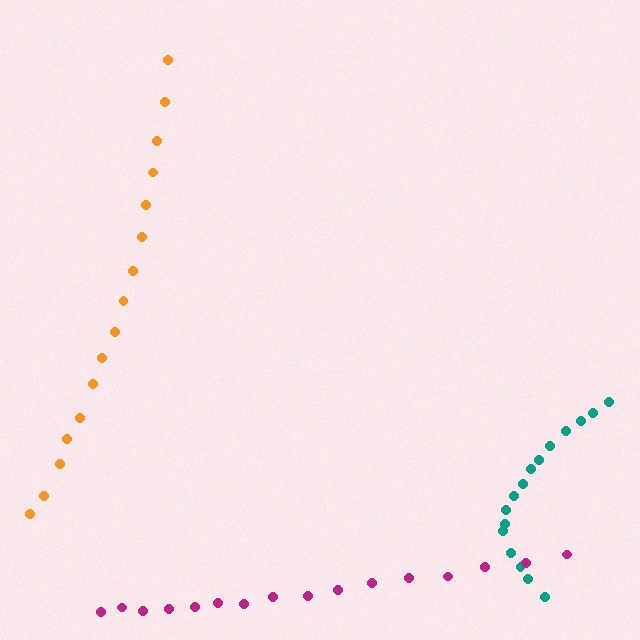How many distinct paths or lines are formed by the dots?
There are 3 distinct paths.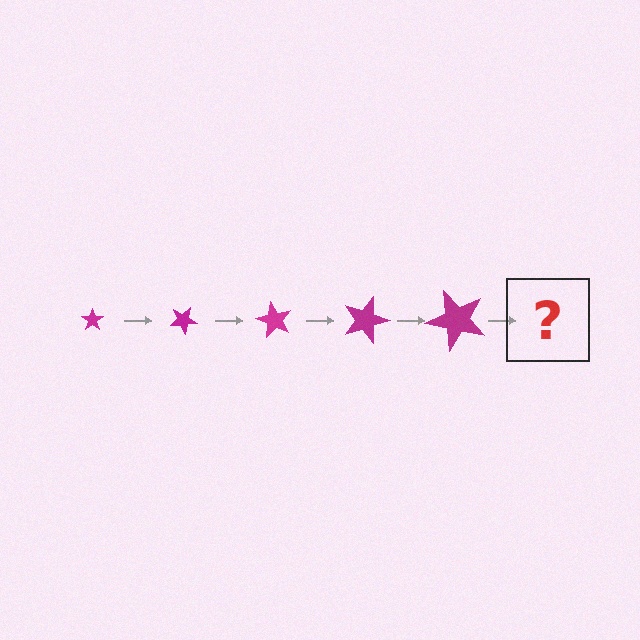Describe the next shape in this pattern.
It should be a star, larger than the previous one and rotated 150 degrees from the start.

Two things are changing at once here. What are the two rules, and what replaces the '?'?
The two rules are that the star grows larger each step and it rotates 30 degrees each step. The '?' should be a star, larger than the previous one and rotated 150 degrees from the start.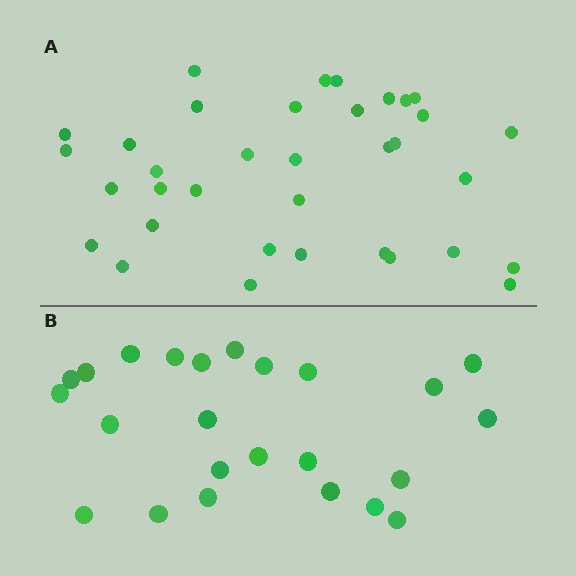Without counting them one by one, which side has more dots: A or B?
Region A (the top region) has more dots.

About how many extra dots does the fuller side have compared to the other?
Region A has roughly 12 or so more dots than region B.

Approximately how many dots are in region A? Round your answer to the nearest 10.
About 40 dots. (The exact count is 35, which rounds to 40.)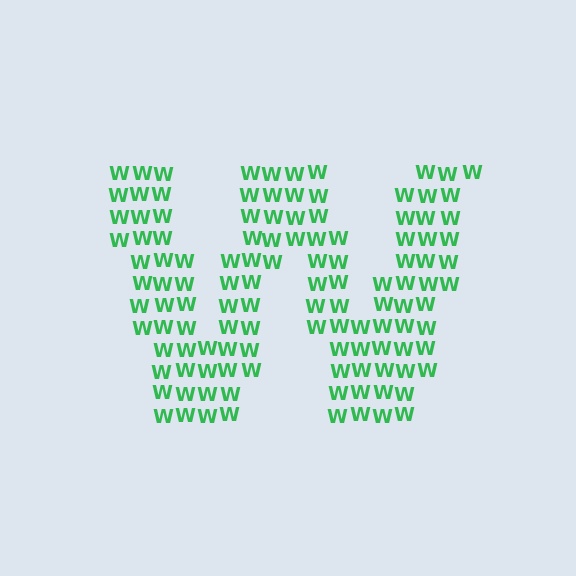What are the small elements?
The small elements are letter W's.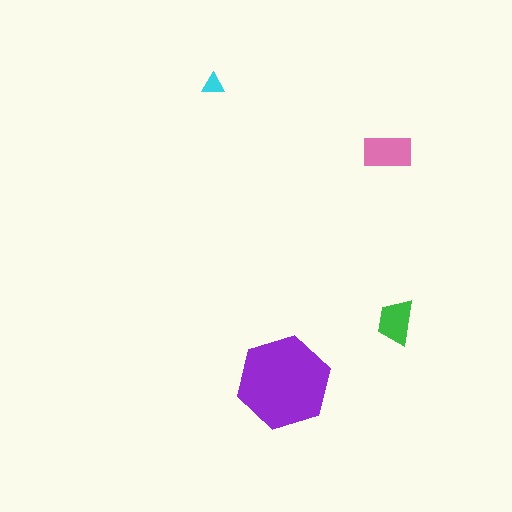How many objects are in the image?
There are 4 objects in the image.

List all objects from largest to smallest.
The purple hexagon, the pink rectangle, the green trapezoid, the cyan triangle.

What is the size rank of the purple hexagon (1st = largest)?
1st.